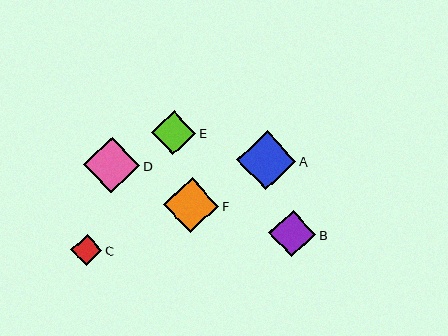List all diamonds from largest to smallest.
From largest to smallest: A, D, F, B, E, C.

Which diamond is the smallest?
Diamond C is the smallest with a size of approximately 31 pixels.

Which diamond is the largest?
Diamond A is the largest with a size of approximately 59 pixels.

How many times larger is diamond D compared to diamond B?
Diamond D is approximately 1.2 times the size of diamond B.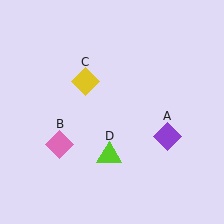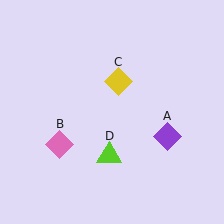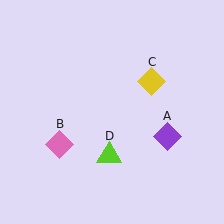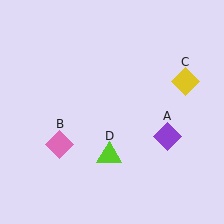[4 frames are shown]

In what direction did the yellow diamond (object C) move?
The yellow diamond (object C) moved right.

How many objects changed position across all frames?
1 object changed position: yellow diamond (object C).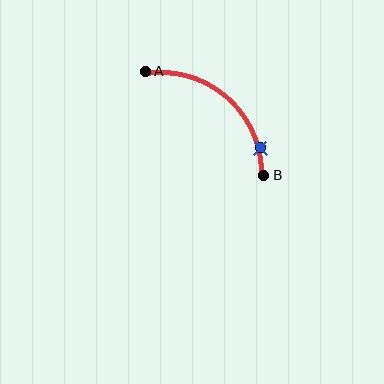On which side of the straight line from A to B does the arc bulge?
The arc bulges above and to the right of the straight line connecting A and B.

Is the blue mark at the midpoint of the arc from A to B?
No. The blue mark lies on the arc but is closer to endpoint B. The arc midpoint would be at the point on the curve equidistant along the arc from both A and B.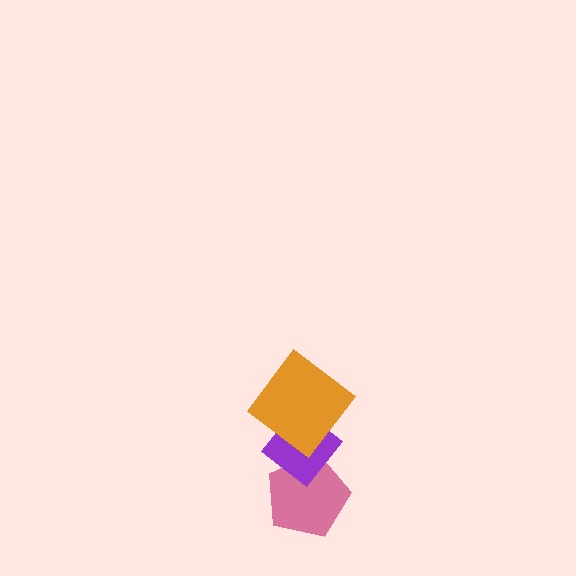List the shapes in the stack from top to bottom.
From top to bottom: the orange diamond, the purple diamond, the pink pentagon.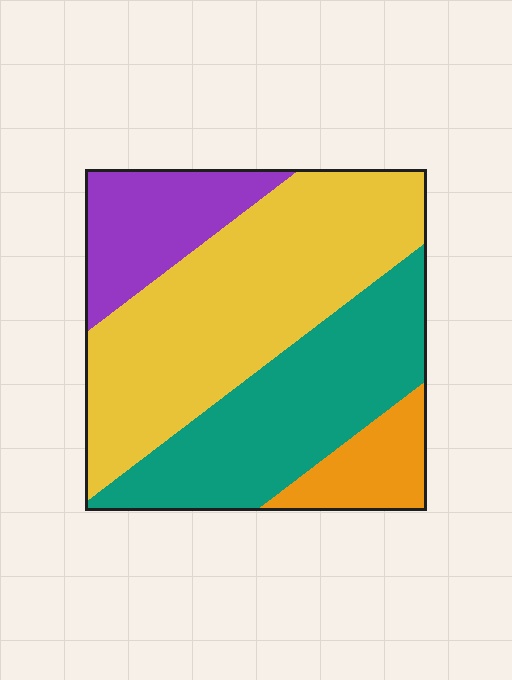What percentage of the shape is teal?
Teal takes up between a quarter and a half of the shape.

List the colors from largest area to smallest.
From largest to smallest: yellow, teal, purple, orange.